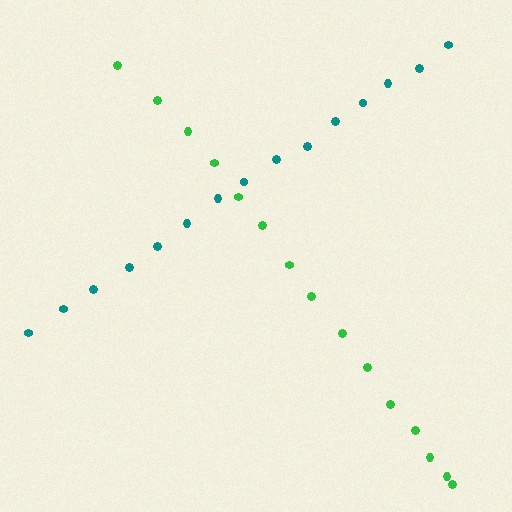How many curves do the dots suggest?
There are 2 distinct paths.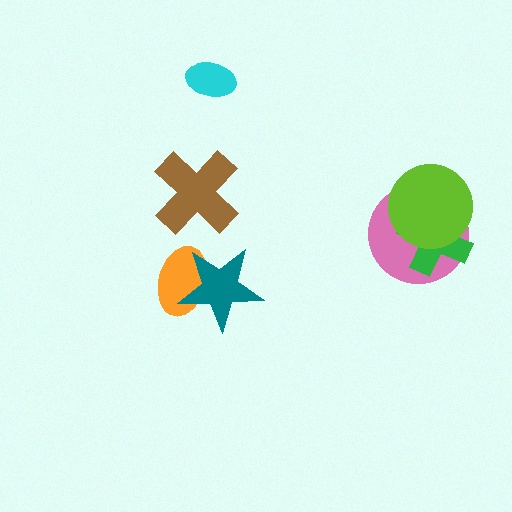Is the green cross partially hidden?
Yes, it is partially covered by another shape.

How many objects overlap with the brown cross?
0 objects overlap with the brown cross.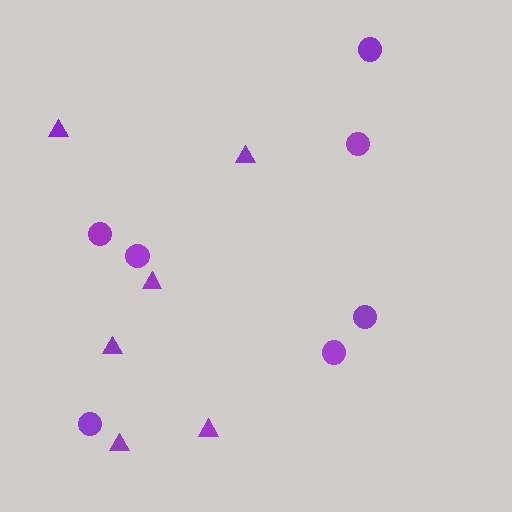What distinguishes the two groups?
There are 2 groups: one group of triangles (6) and one group of circles (7).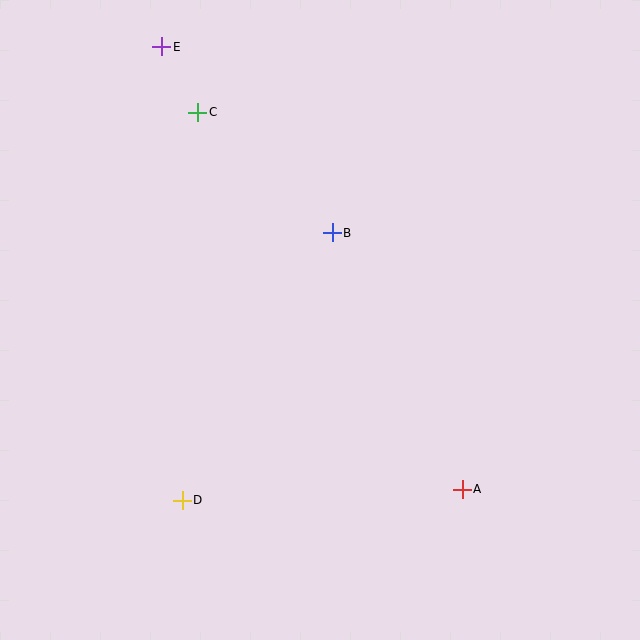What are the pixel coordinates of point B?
Point B is at (332, 233).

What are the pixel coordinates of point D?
Point D is at (182, 500).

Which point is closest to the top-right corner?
Point B is closest to the top-right corner.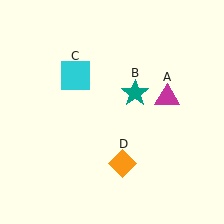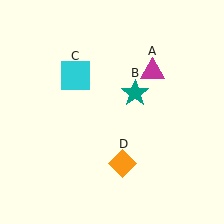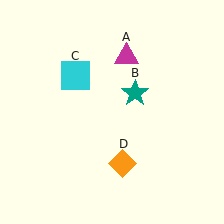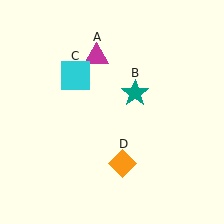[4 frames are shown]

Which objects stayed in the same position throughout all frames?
Teal star (object B) and cyan square (object C) and orange diamond (object D) remained stationary.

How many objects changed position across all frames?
1 object changed position: magenta triangle (object A).